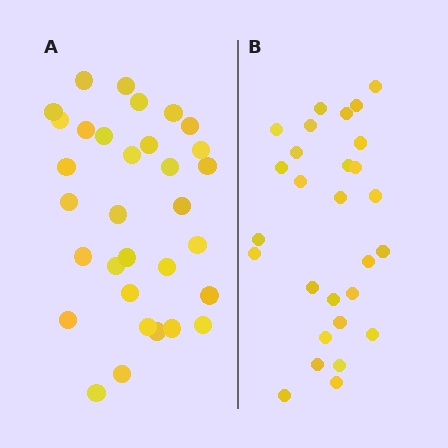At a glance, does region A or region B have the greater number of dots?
Region A (the left region) has more dots.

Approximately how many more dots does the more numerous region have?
Region A has about 4 more dots than region B.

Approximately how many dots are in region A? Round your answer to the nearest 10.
About 30 dots. (The exact count is 32, which rounds to 30.)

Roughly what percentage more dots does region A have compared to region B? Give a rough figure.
About 15% more.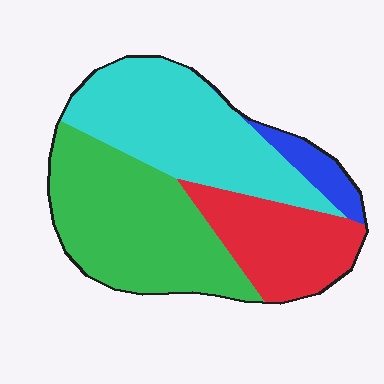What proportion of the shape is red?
Red covers around 20% of the shape.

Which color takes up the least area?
Blue, at roughly 5%.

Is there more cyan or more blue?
Cyan.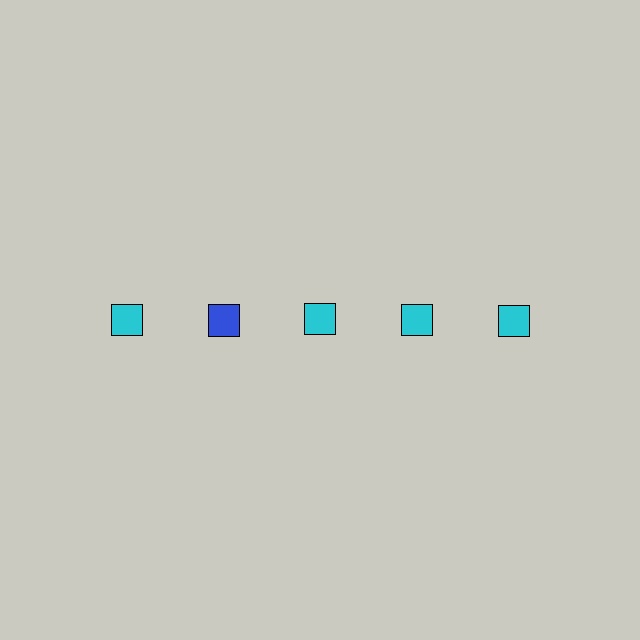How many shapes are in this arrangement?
There are 5 shapes arranged in a grid pattern.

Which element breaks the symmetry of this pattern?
The blue square in the top row, second from left column breaks the symmetry. All other shapes are cyan squares.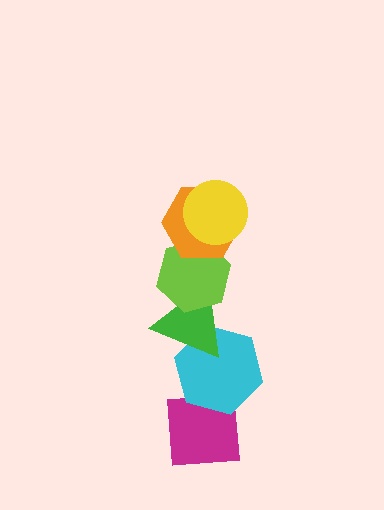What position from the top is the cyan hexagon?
The cyan hexagon is 5th from the top.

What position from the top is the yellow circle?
The yellow circle is 1st from the top.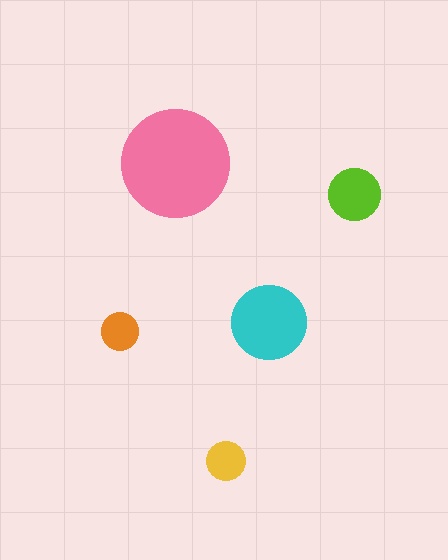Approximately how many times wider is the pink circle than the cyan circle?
About 1.5 times wider.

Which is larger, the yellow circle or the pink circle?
The pink one.